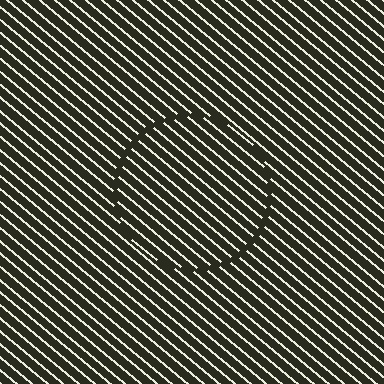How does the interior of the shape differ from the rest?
The interior of the shape contains the same grating, shifted by half a period — the contour is defined by the phase discontinuity where line-ends from the inner and outer gratings abut.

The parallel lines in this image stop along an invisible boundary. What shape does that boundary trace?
An illusory circle. The interior of the shape contains the same grating, shifted by half a period — the contour is defined by the phase discontinuity where line-ends from the inner and outer gratings abut.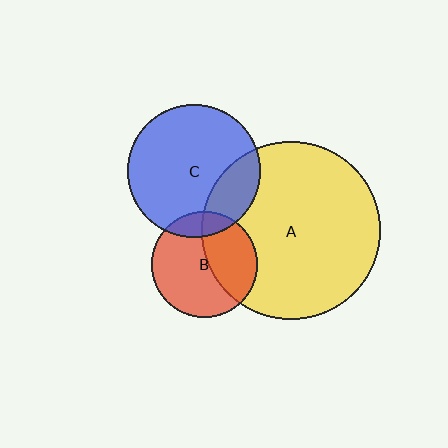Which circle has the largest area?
Circle A (yellow).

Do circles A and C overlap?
Yes.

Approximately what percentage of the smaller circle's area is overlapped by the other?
Approximately 20%.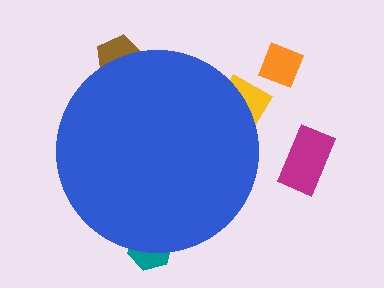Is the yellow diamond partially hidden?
Yes, the yellow diamond is partially hidden behind the blue circle.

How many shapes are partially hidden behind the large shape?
3 shapes are partially hidden.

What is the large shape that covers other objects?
A blue circle.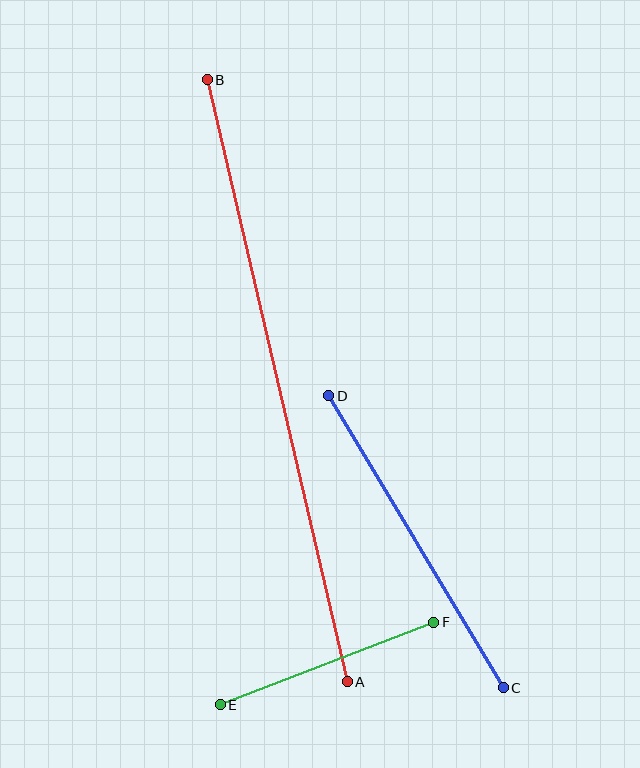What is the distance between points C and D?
The distance is approximately 340 pixels.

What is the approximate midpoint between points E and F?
The midpoint is at approximately (327, 663) pixels.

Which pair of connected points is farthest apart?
Points A and B are farthest apart.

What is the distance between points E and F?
The distance is approximately 229 pixels.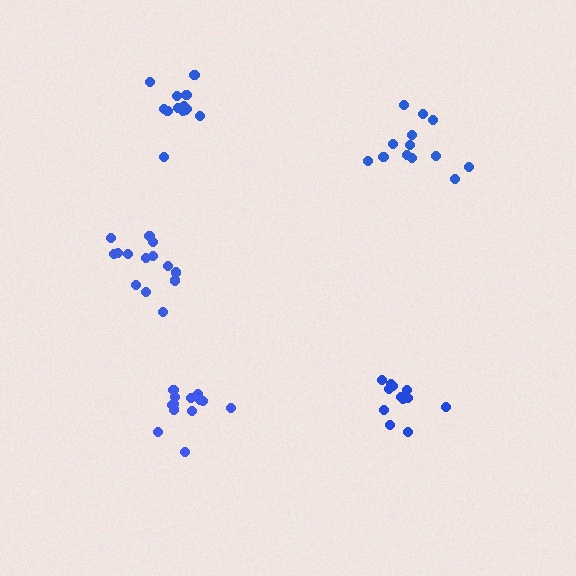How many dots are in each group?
Group 1: 13 dots, Group 2: 12 dots, Group 3: 13 dots, Group 4: 14 dots, Group 5: 13 dots (65 total).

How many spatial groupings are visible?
There are 5 spatial groupings.